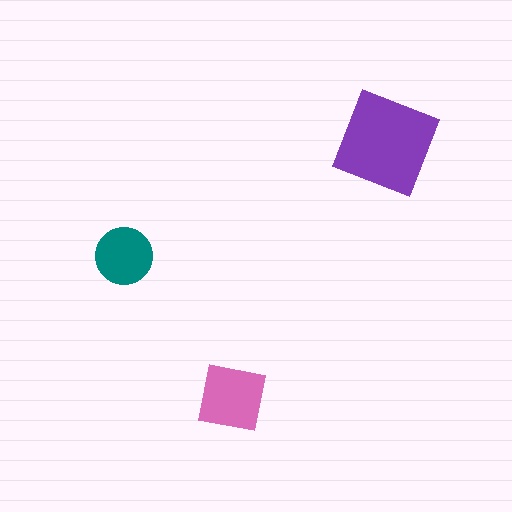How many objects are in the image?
There are 3 objects in the image.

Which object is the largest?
The purple diamond.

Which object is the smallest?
The teal circle.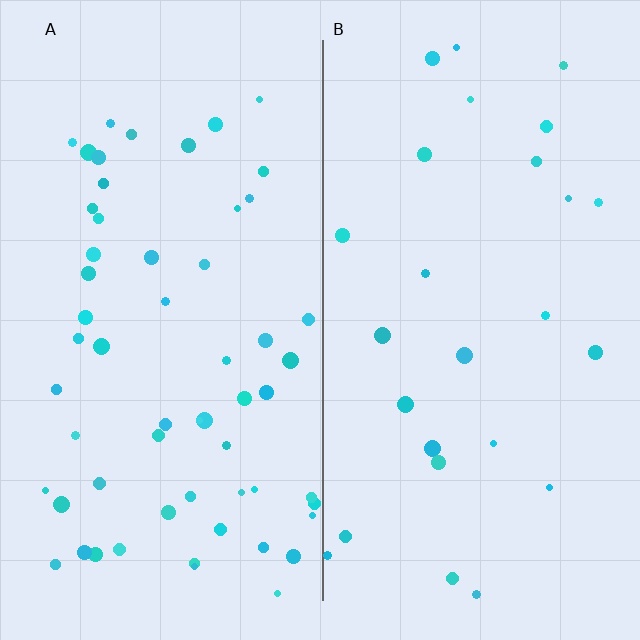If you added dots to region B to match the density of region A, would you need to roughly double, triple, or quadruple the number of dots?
Approximately double.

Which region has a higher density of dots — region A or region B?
A (the left).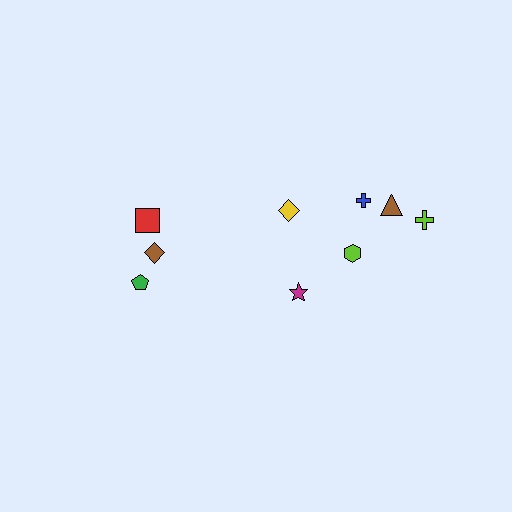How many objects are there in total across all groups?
There are 9 objects.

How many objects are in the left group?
There are 3 objects.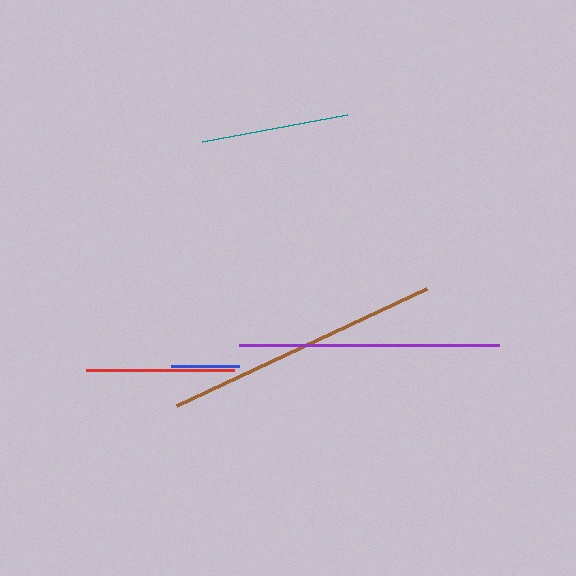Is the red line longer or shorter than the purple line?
The purple line is longer than the red line.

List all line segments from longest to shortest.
From longest to shortest: brown, purple, red, teal, blue.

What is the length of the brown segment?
The brown segment is approximately 275 pixels long.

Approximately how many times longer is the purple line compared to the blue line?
The purple line is approximately 3.8 times the length of the blue line.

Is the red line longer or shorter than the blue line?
The red line is longer than the blue line.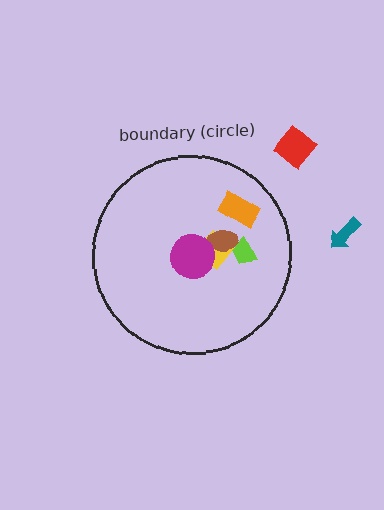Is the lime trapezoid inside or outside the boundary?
Inside.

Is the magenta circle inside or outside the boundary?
Inside.